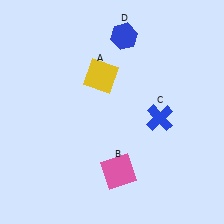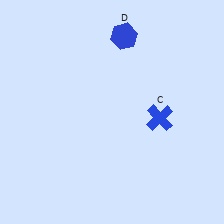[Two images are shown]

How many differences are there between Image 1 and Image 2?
There are 2 differences between the two images.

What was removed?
The yellow square (A), the pink square (B) were removed in Image 2.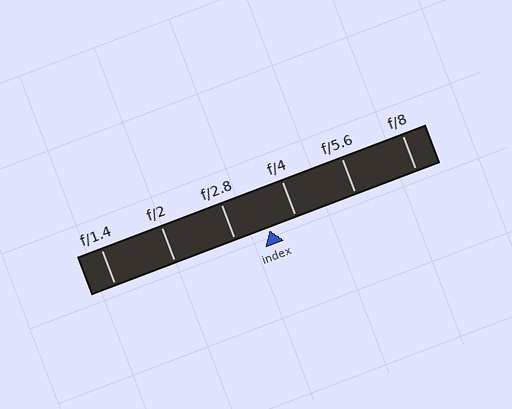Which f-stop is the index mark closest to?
The index mark is closest to f/4.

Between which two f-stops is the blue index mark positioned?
The index mark is between f/2.8 and f/4.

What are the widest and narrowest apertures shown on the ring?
The widest aperture shown is f/1.4 and the narrowest is f/8.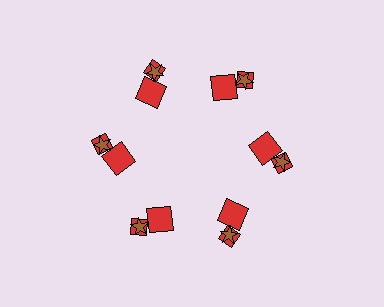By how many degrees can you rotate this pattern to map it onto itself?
The pattern maps onto itself every 60 degrees of rotation.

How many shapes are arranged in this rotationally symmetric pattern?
There are 18 shapes, arranged in 6 groups of 3.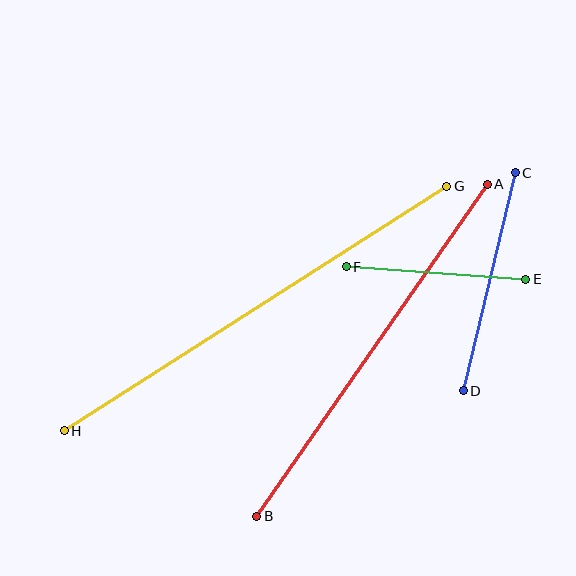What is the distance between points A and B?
The distance is approximately 404 pixels.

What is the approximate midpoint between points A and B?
The midpoint is at approximately (372, 350) pixels.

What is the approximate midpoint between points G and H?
The midpoint is at approximately (255, 308) pixels.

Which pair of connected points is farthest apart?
Points G and H are farthest apart.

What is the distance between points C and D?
The distance is approximately 224 pixels.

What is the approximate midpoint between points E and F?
The midpoint is at approximately (436, 273) pixels.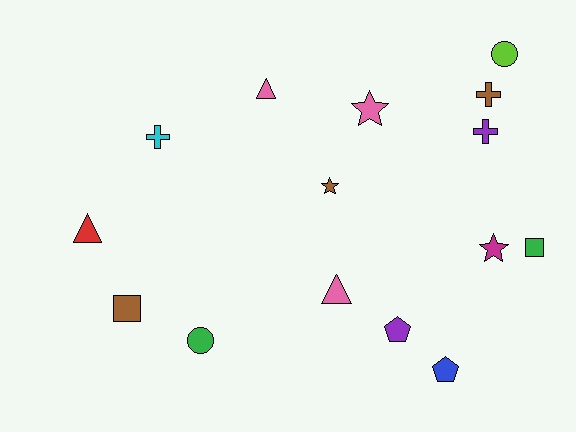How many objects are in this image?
There are 15 objects.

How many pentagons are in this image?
There are 2 pentagons.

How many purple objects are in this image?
There are 2 purple objects.